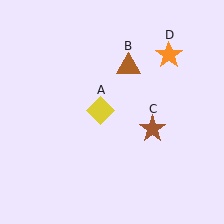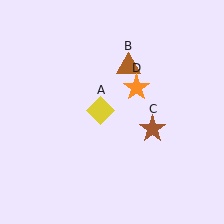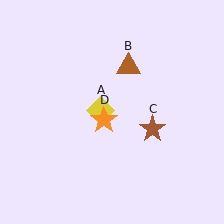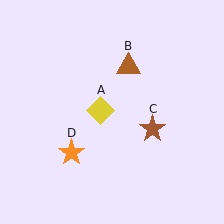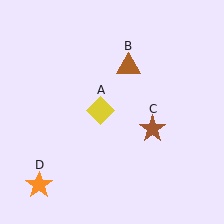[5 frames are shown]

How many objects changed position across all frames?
1 object changed position: orange star (object D).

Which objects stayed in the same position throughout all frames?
Yellow diamond (object A) and brown triangle (object B) and brown star (object C) remained stationary.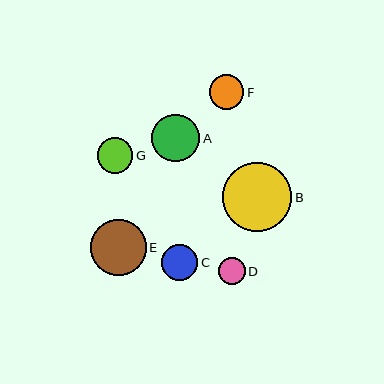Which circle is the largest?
Circle B is the largest with a size of approximately 69 pixels.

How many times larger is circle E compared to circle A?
Circle E is approximately 1.2 times the size of circle A.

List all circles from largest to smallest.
From largest to smallest: B, E, A, C, G, F, D.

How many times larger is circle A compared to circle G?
Circle A is approximately 1.4 times the size of circle G.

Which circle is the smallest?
Circle D is the smallest with a size of approximately 27 pixels.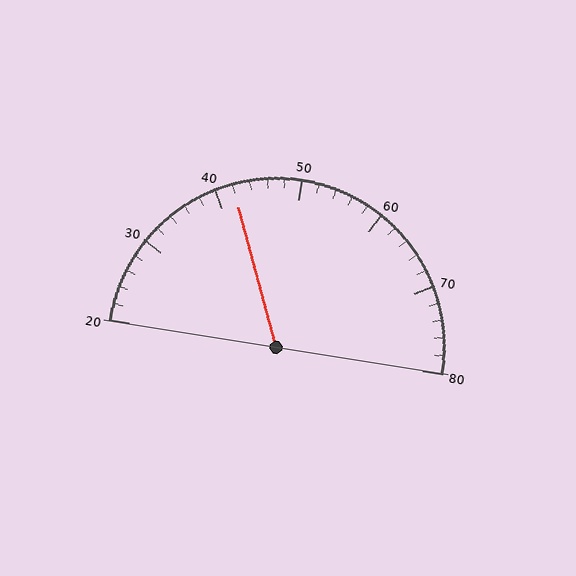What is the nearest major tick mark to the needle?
The nearest major tick mark is 40.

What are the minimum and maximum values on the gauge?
The gauge ranges from 20 to 80.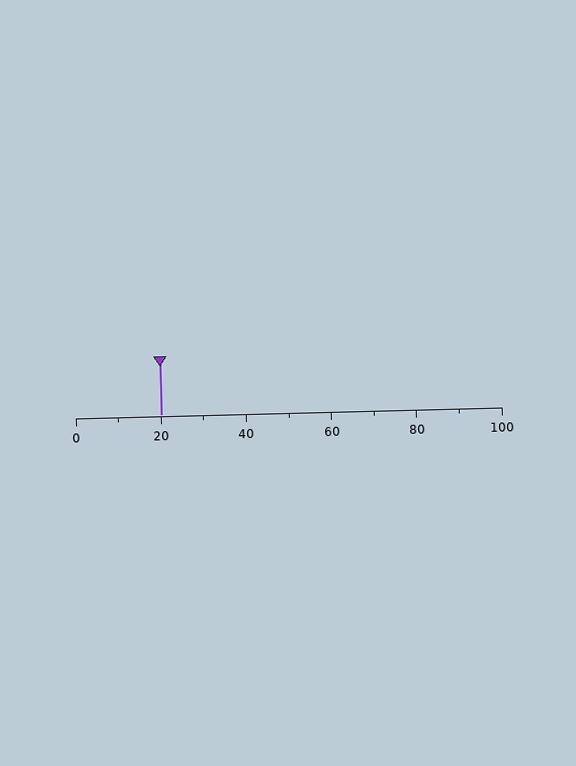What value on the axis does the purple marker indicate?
The marker indicates approximately 20.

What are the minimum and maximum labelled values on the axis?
The axis runs from 0 to 100.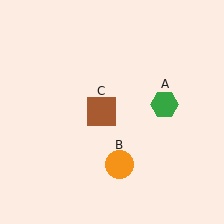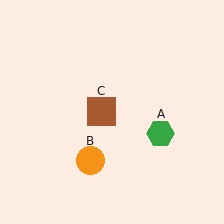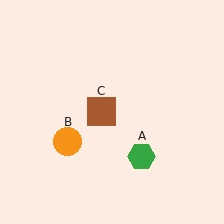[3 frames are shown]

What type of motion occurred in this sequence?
The green hexagon (object A), orange circle (object B) rotated clockwise around the center of the scene.